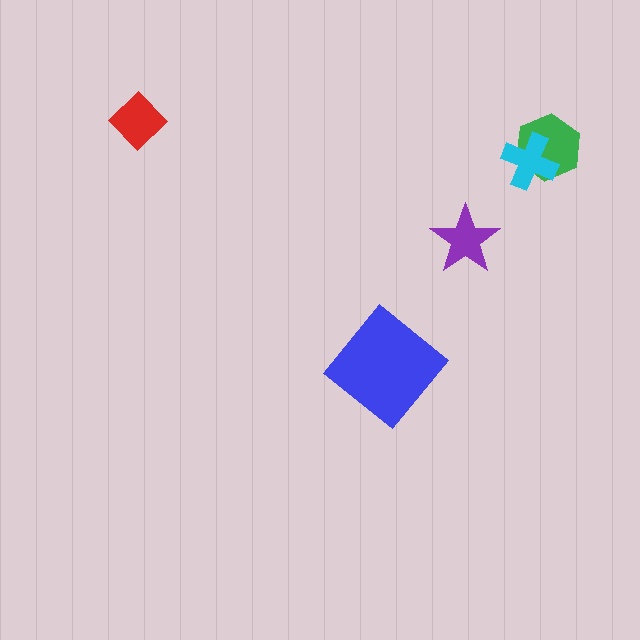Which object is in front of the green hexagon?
The cyan cross is in front of the green hexagon.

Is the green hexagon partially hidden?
Yes, it is partially covered by another shape.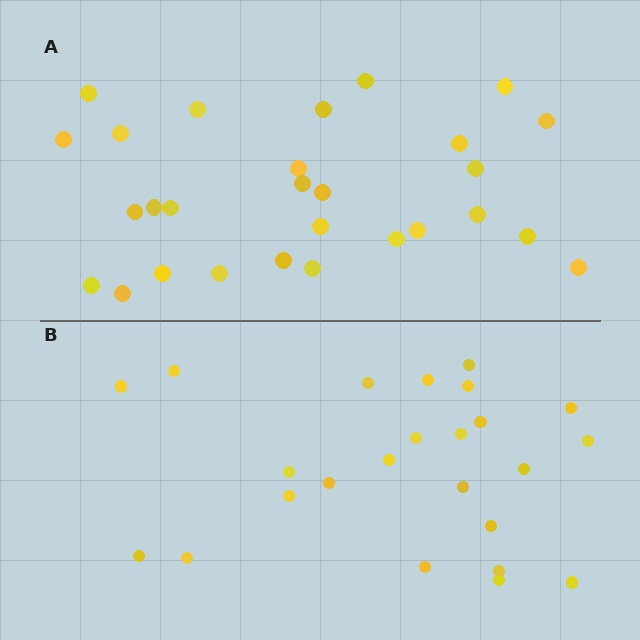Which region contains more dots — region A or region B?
Region A (the top region) has more dots.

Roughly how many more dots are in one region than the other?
Region A has about 4 more dots than region B.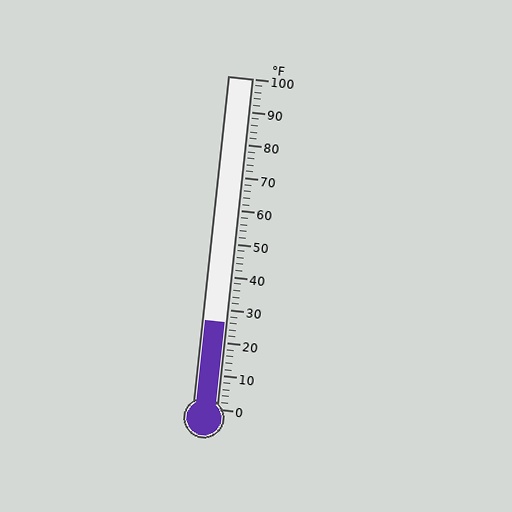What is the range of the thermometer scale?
The thermometer scale ranges from 0°F to 100°F.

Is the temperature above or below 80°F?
The temperature is below 80°F.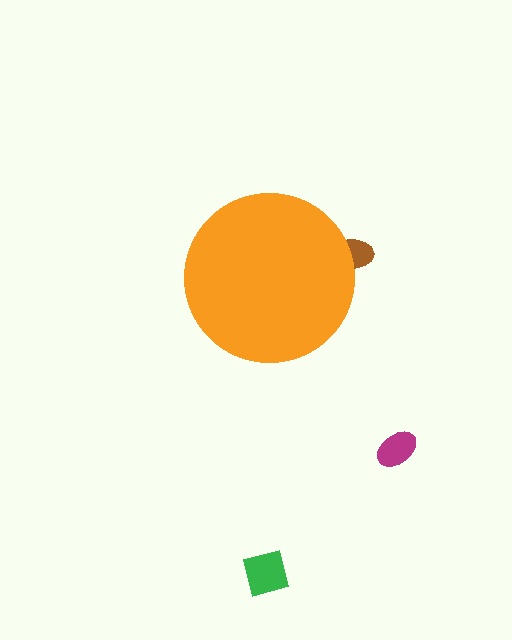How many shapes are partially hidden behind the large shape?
1 shape is partially hidden.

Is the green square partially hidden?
No, the green square is fully visible.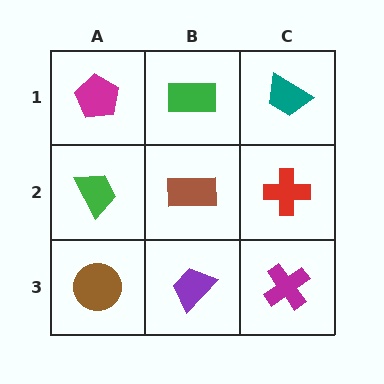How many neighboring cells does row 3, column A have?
2.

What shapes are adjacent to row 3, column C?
A red cross (row 2, column C), a purple trapezoid (row 3, column B).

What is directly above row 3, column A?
A green trapezoid.